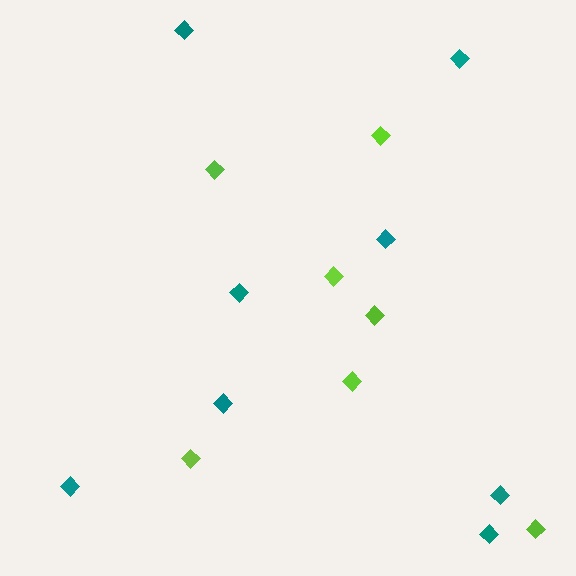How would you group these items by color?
There are 2 groups: one group of teal diamonds (8) and one group of lime diamonds (7).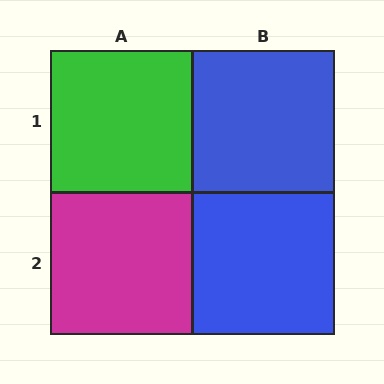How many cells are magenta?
1 cell is magenta.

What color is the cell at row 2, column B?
Blue.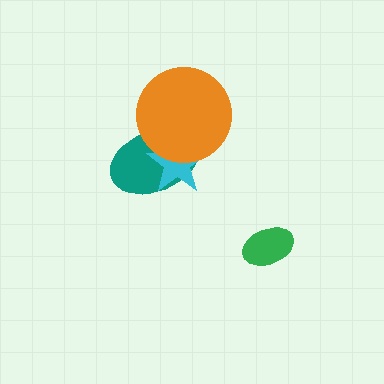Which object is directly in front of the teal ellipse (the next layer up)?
The cyan star is directly in front of the teal ellipse.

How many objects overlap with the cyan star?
2 objects overlap with the cyan star.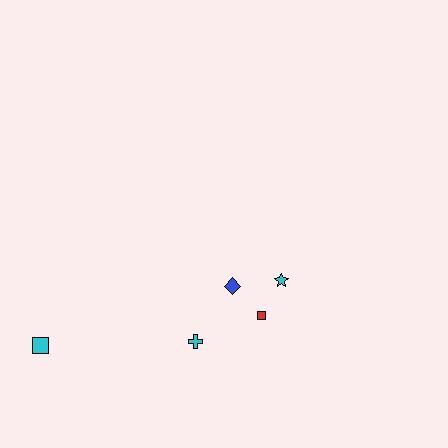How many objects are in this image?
There are 5 objects.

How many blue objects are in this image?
There is 1 blue object.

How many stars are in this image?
There is 1 star.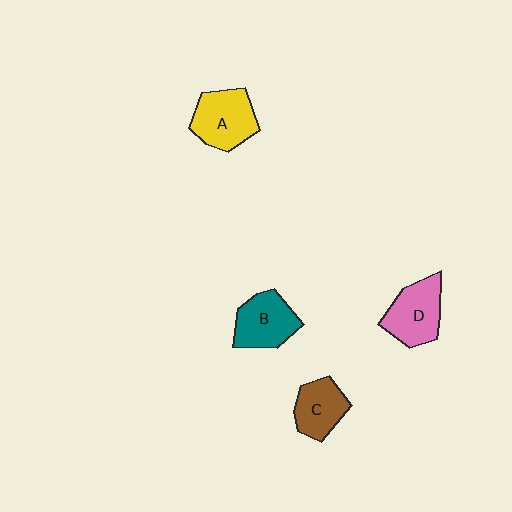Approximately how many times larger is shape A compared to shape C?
Approximately 1.3 times.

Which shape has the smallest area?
Shape C (brown).